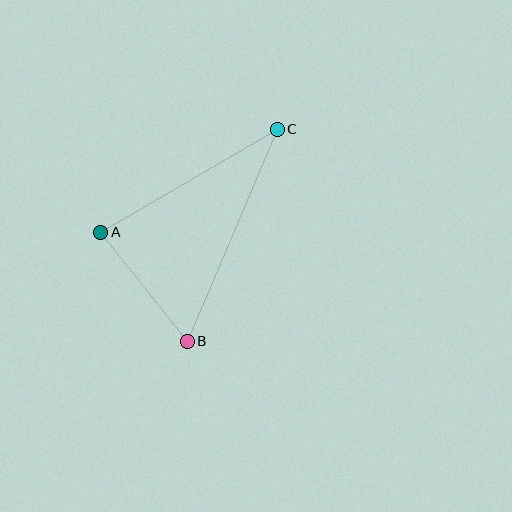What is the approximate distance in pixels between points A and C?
The distance between A and C is approximately 204 pixels.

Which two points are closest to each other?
Points A and B are closest to each other.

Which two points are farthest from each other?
Points B and C are farthest from each other.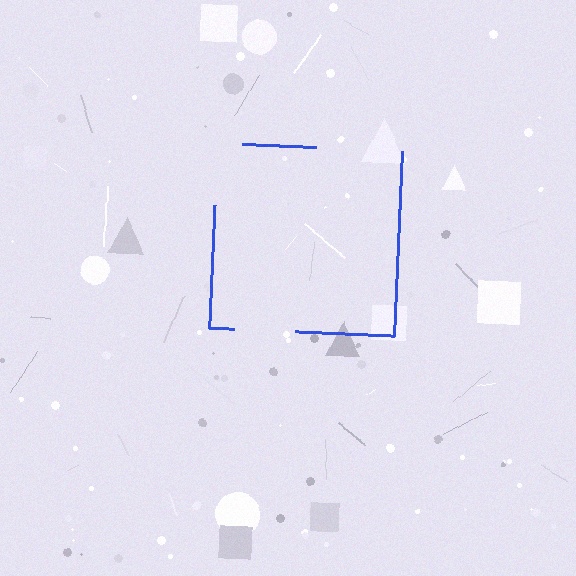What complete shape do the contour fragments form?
The contour fragments form a square.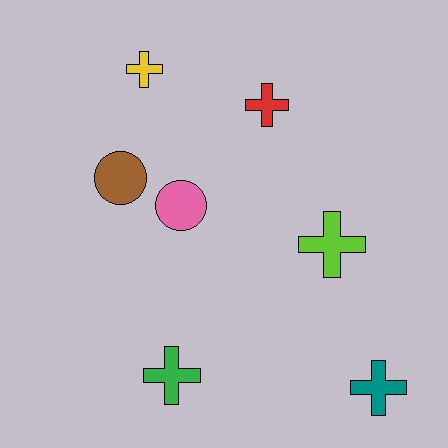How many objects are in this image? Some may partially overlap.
There are 7 objects.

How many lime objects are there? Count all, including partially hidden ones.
There is 1 lime object.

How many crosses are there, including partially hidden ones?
There are 5 crosses.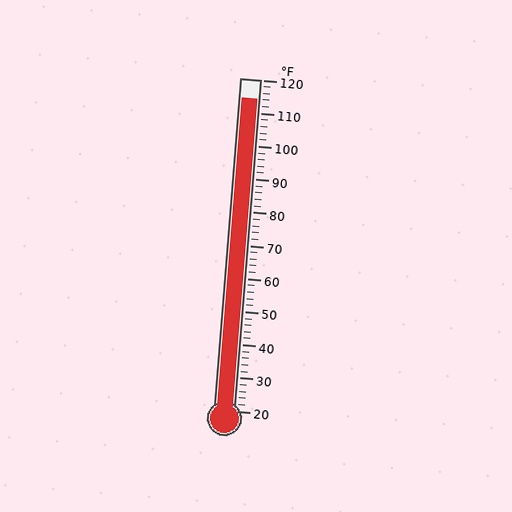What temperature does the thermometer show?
The thermometer shows approximately 114°F.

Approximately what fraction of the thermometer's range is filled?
The thermometer is filled to approximately 95% of its range.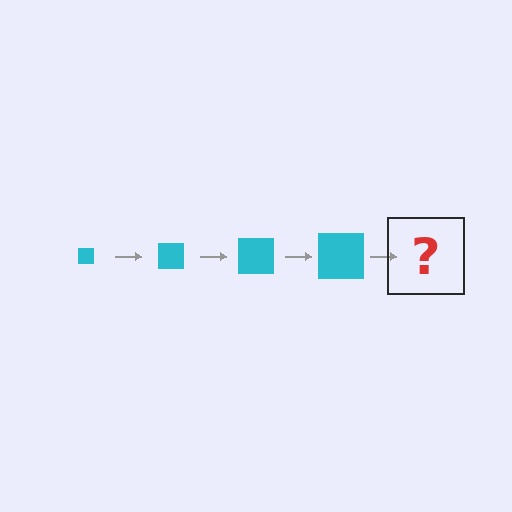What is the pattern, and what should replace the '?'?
The pattern is that the square gets progressively larger each step. The '?' should be a cyan square, larger than the previous one.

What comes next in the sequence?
The next element should be a cyan square, larger than the previous one.